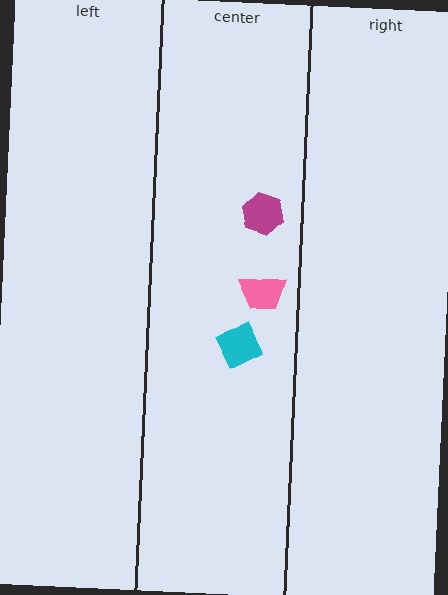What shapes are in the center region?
The cyan square, the magenta hexagon, the pink trapezoid.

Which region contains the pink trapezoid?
The center region.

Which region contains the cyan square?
The center region.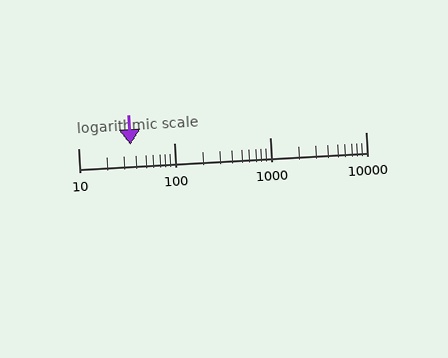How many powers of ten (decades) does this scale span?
The scale spans 3 decades, from 10 to 10000.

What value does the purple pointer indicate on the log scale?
The pointer indicates approximately 35.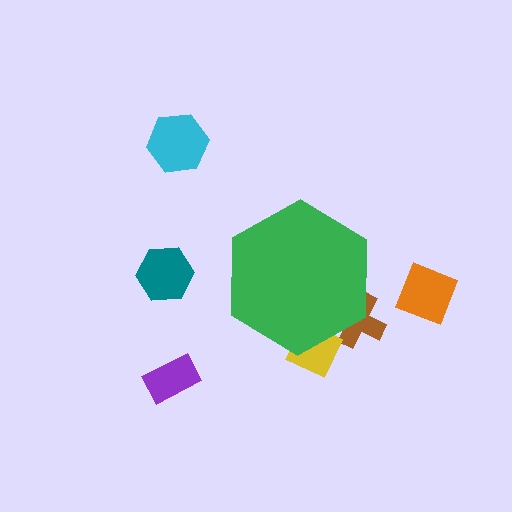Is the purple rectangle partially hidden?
No, the purple rectangle is fully visible.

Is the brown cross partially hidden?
Yes, the brown cross is partially hidden behind the green hexagon.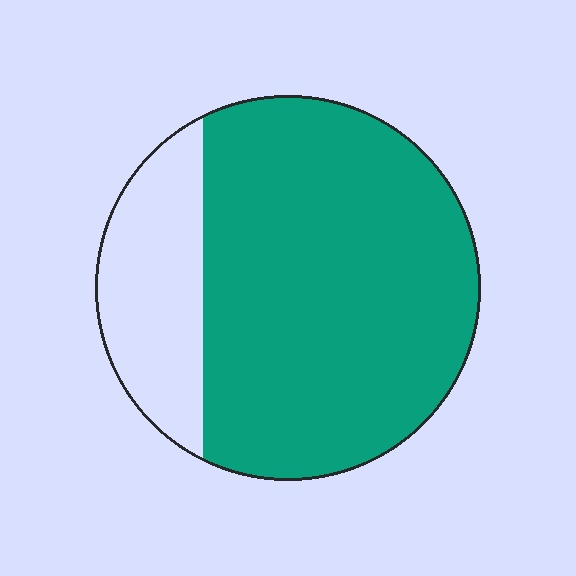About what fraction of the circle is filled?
About three quarters (3/4).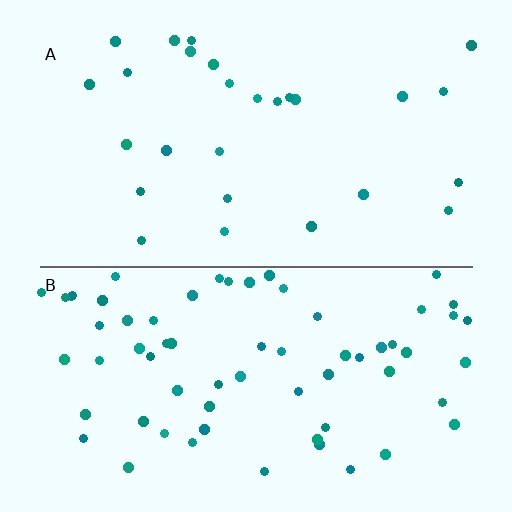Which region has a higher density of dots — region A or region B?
B (the bottom).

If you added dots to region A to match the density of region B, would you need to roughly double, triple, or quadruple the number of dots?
Approximately double.